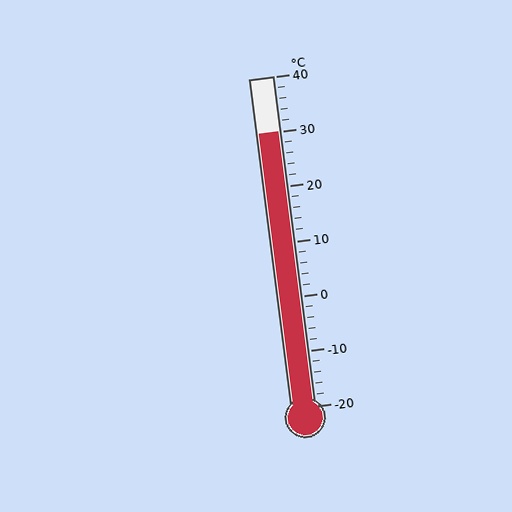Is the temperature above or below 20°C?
The temperature is above 20°C.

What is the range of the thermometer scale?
The thermometer scale ranges from -20°C to 40°C.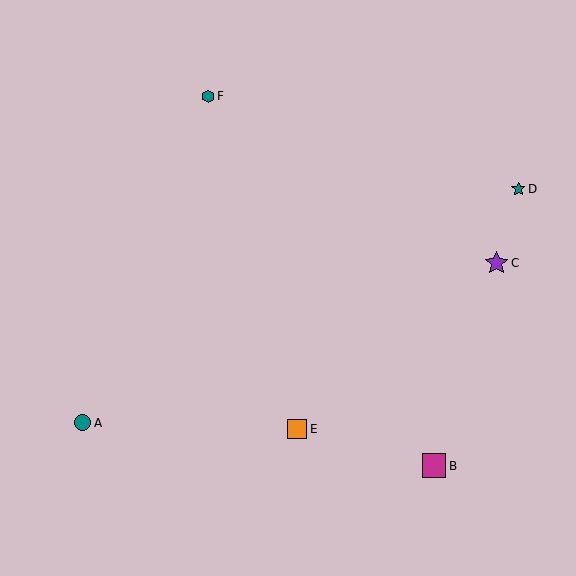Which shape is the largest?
The magenta square (labeled B) is the largest.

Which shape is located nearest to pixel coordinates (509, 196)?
The teal star (labeled D) at (518, 189) is nearest to that location.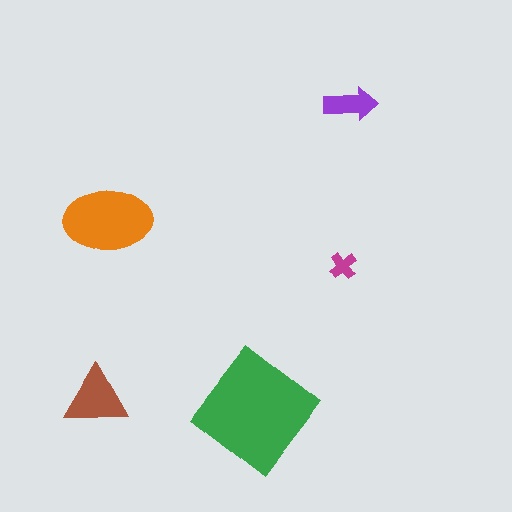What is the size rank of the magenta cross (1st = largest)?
5th.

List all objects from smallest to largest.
The magenta cross, the purple arrow, the brown triangle, the orange ellipse, the green diamond.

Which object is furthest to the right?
The purple arrow is rightmost.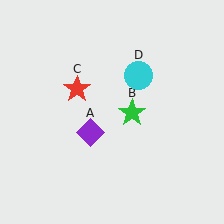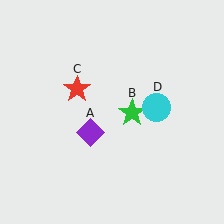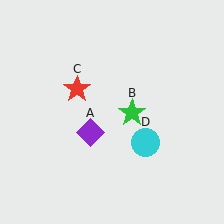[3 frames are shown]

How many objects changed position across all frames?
1 object changed position: cyan circle (object D).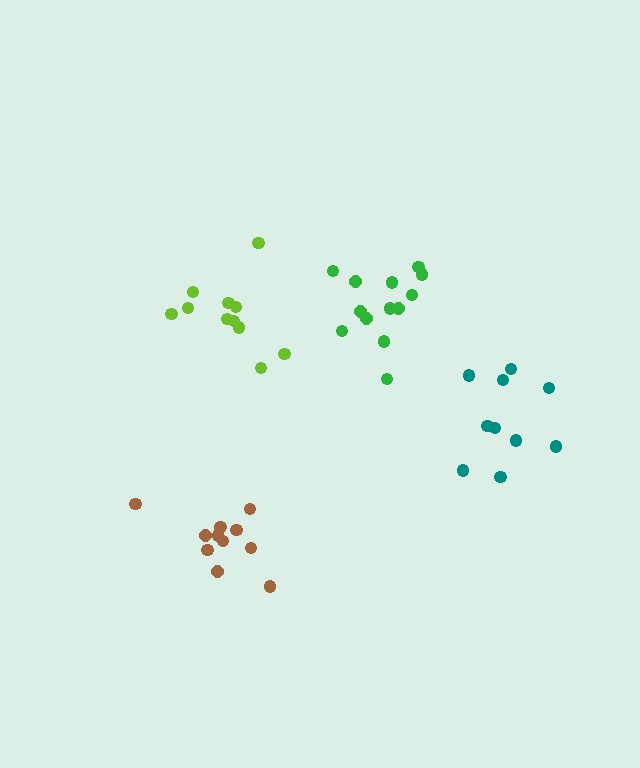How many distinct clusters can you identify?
There are 4 distinct clusters.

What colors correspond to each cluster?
The clusters are colored: green, lime, teal, brown.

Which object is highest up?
The green cluster is topmost.